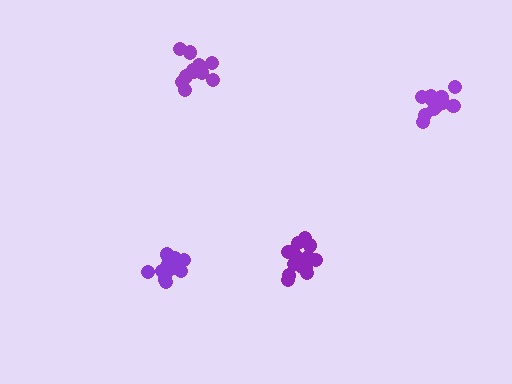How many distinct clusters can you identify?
There are 4 distinct clusters.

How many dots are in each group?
Group 1: 13 dots, Group 2: 15 dots, Group 3: 15 dots, Group 4: 16 dots (59 total).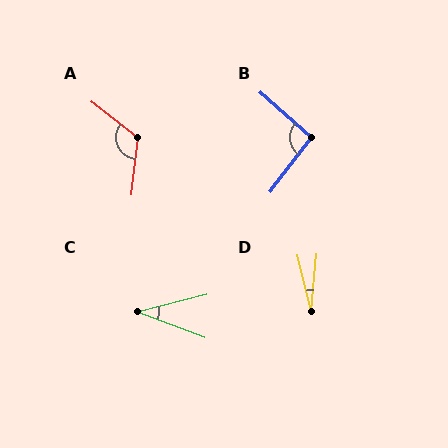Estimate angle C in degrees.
Approximately 35 degrees.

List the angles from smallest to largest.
D (19°), C (35°), B (94°), A (122°).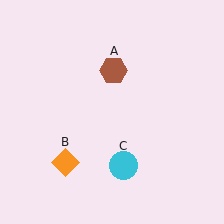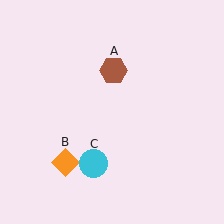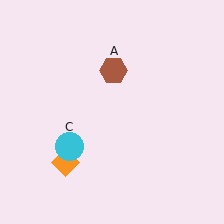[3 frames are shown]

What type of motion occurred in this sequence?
The cyan circle (object C) rotated clockwise around the center of the scene.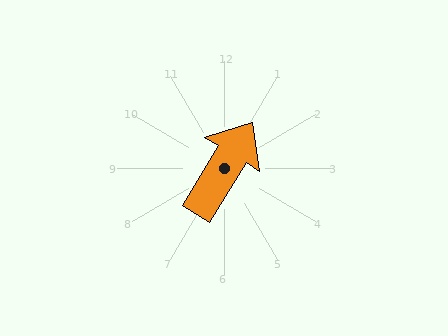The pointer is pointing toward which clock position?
Roughly 1 o'clock.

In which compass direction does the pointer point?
Northeast.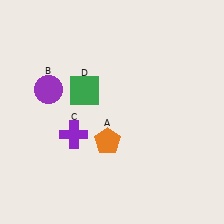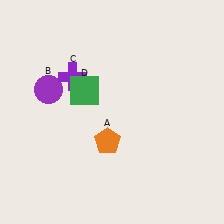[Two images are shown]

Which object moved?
The purple cross (C) moved up.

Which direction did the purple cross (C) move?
The purple cross (C) moved up.